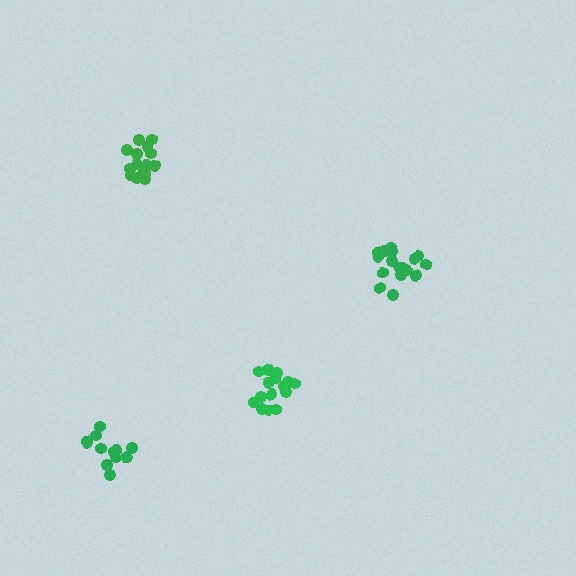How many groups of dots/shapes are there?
There are 4 groups.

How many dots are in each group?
Group 1: 15 dots, Group 2: 15 dots, Group 3: 17 dots, Group 4: 13 dots (60 total).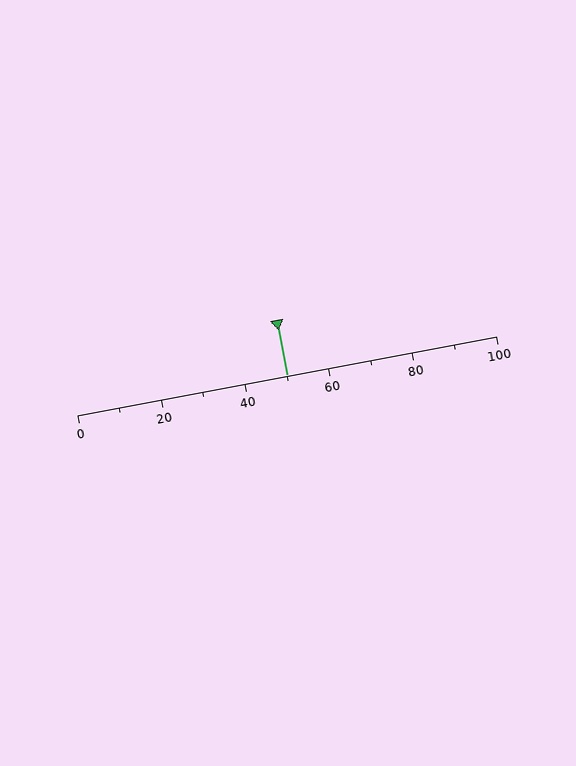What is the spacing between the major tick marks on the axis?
The major ticks are spaced 20 apart.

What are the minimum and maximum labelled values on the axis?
The axis runs from 0 to 100.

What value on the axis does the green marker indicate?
The marker indicates approximately 50.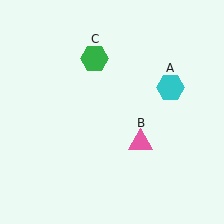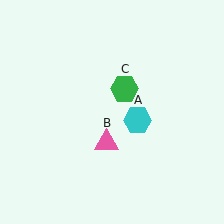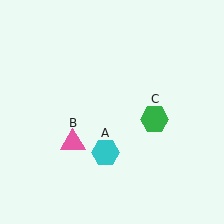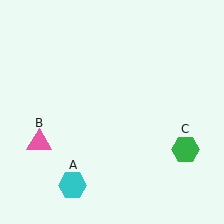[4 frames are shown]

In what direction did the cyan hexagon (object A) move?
The cyan hexagon (object A) moved down and to the left.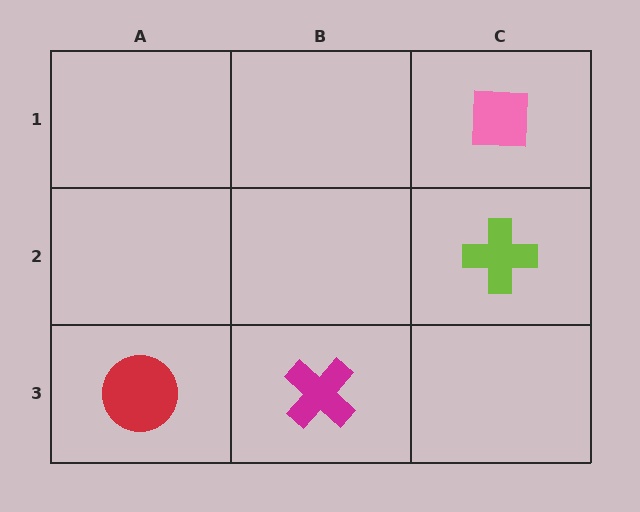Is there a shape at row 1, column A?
No, that cell is empty.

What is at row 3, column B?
A magenta cross.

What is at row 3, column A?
A red circle.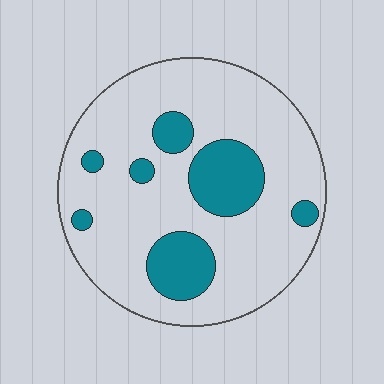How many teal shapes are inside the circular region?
7.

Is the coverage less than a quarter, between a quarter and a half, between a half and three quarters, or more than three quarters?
Less than a quarter.